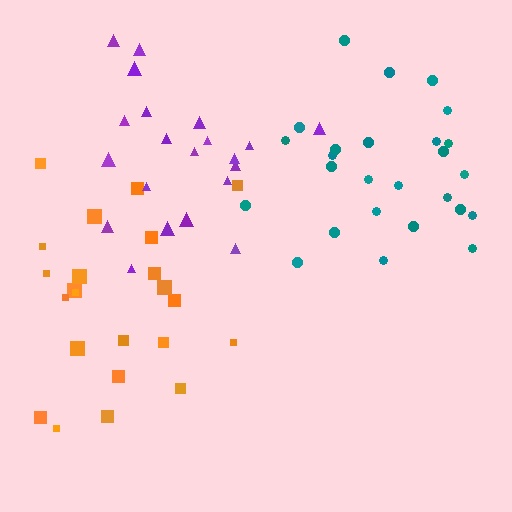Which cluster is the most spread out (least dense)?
Purple.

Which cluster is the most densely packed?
Teal.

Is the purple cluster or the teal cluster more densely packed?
Teal.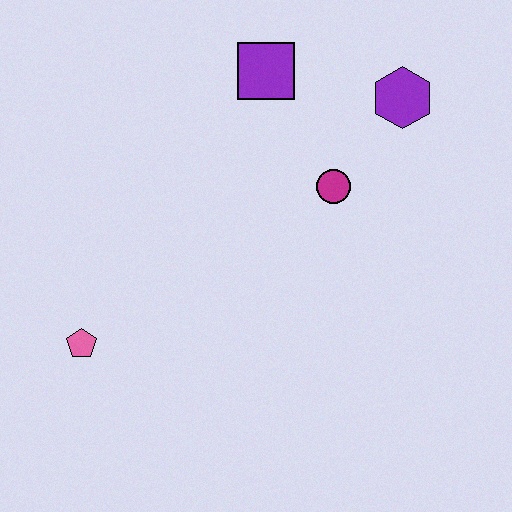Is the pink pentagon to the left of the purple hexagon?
Yes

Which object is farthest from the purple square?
The pink pentagon is farthest from the purple square.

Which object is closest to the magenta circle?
The purple hexagon is closest to the magenta circle.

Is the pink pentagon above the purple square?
No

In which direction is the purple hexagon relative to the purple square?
The purple hexagon is to the right of the purple square.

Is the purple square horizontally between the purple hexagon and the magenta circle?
No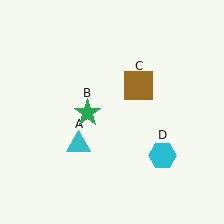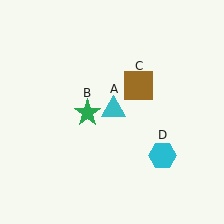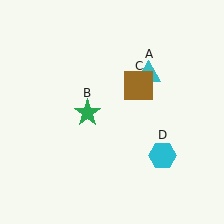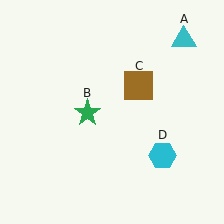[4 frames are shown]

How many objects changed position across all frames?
1 object changed position: cyan triangle (object A).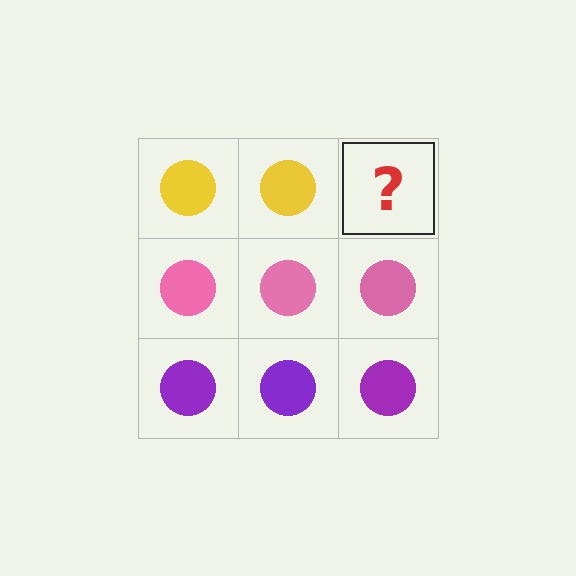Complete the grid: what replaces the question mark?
The question mark should be replaced with a yellow circle.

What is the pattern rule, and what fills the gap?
The rule is that each row has a consistent color. The gap should be filled with a yellow circle.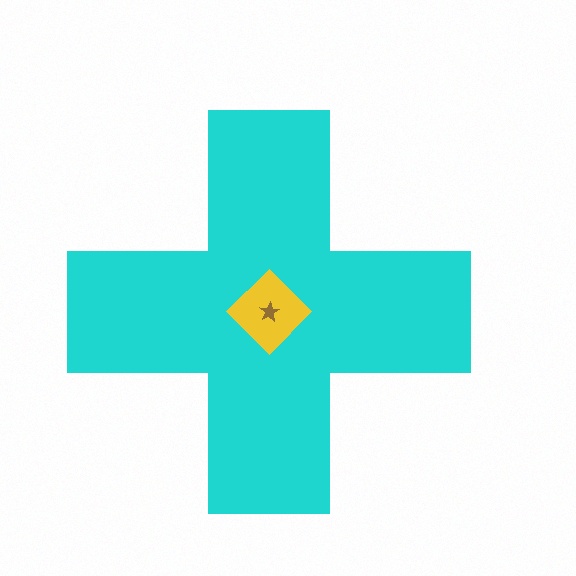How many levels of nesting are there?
3.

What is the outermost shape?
The cyan cross.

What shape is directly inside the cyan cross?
The yellow diamond.